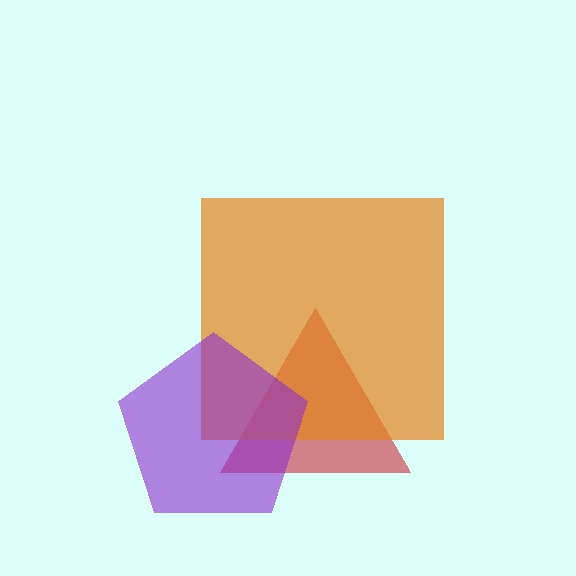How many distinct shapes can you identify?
There are 3 distinct shapes: a red triangle, an orange square, a purple pentagon.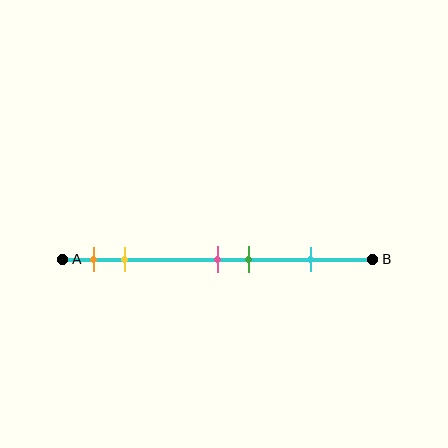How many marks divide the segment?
There are 5 marks dividing the segment.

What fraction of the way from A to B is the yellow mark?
The yellow mark is approximately 20% (0.2) of the way from A to B.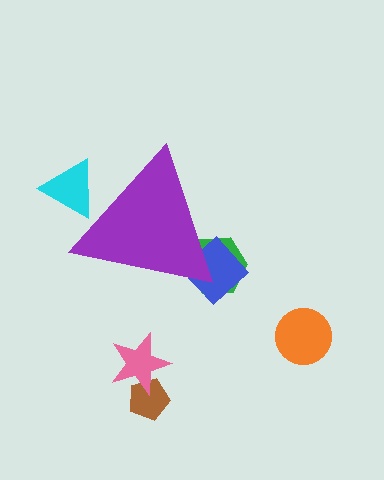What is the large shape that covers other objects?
A purple triangle.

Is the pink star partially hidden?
No, the pink star is fully visible.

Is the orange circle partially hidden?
No, the orange circle is fully visible.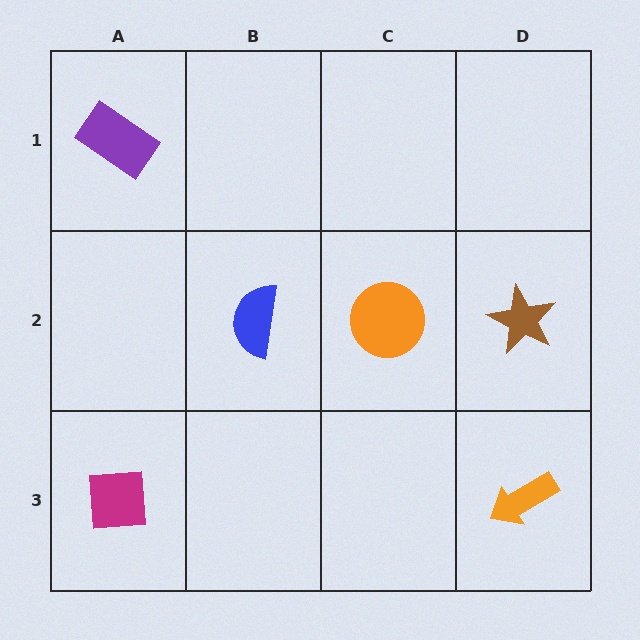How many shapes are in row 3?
2 shapes.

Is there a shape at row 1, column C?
No, that cell is empty.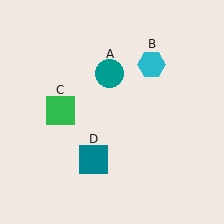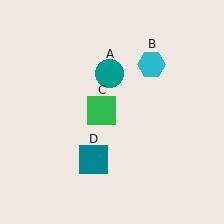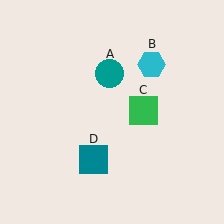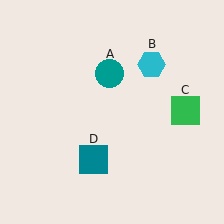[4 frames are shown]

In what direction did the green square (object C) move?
The green square (object C) moved right.